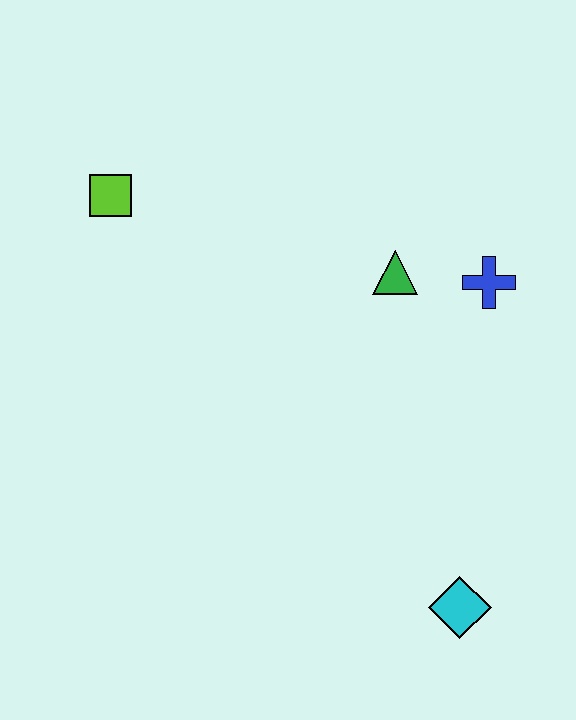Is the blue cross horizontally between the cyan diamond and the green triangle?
No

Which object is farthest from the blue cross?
The lime square is farthest from the blue cross.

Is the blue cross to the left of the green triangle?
No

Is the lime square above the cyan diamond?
Yes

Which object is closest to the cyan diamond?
The blue cross is closest to the cyan diamond.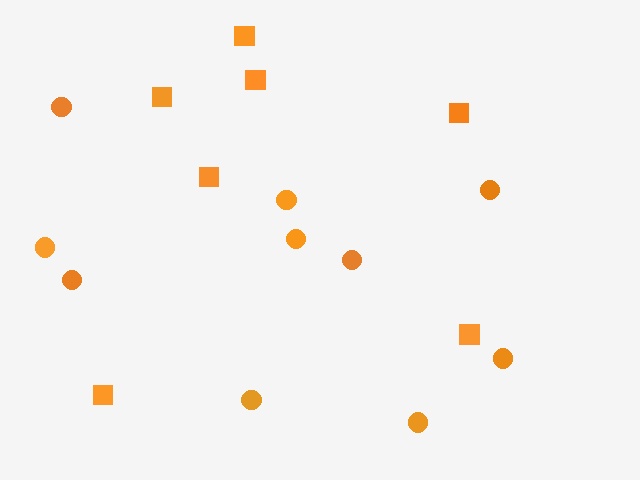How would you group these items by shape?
There are 2 groups: one group of circles (10) and one group of squares (7).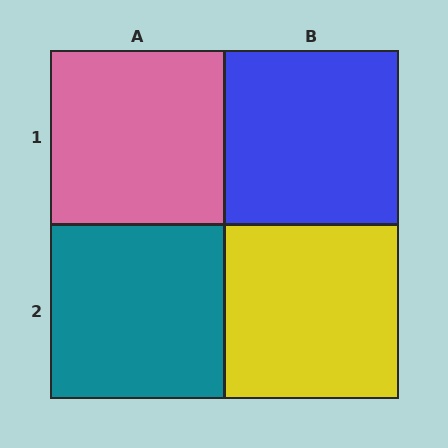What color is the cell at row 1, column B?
Blue.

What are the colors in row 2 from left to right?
Teal, yellow.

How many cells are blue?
1 cell is blue.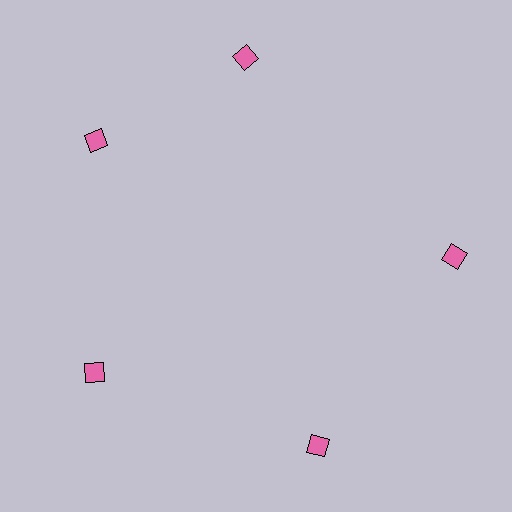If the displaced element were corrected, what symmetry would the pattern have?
It would have 5-fold rotational symmetry — the pattern would map onto itself every 72 degrees.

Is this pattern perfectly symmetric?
No. The 5 pink squares are arranged in a ring, but one element near the 1 o'clock position is rotated out of alignment along the ring, breaking the 5-fold rotational symmetry.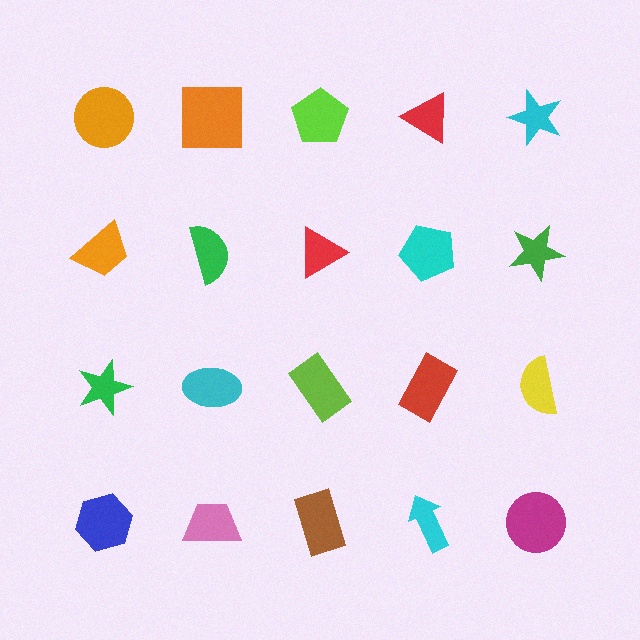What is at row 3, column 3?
A lime rectangle.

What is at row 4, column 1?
A blue hexagon.